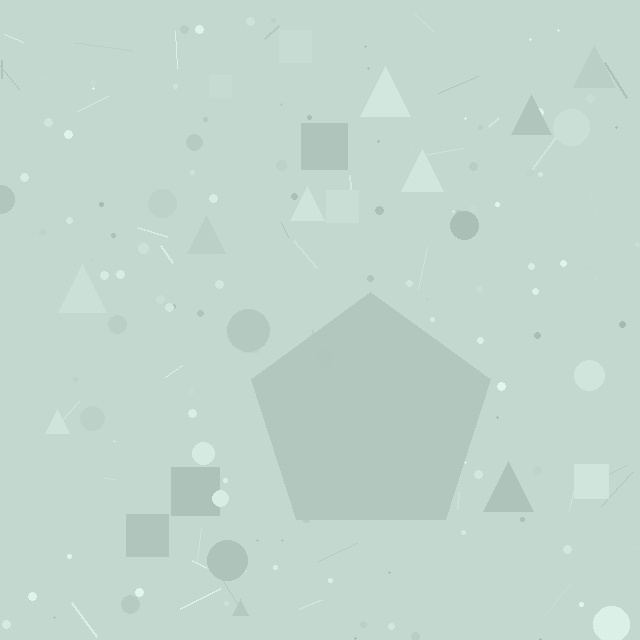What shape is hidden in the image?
A pentagon is hidden in the image.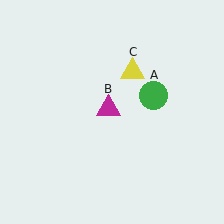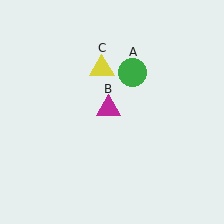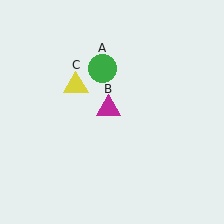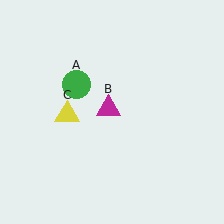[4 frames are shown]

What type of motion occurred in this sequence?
The green circle (object A), yellow triangle (object C) rotated counterclockwise around the center of the scene.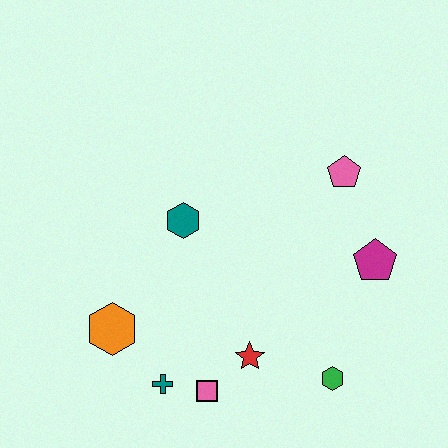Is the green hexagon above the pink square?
Yes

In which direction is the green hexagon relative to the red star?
The green hexagon is to the right of the red star.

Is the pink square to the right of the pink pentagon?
No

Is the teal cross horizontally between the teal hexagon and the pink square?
No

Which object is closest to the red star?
The pink square is closest to the red star.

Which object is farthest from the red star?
The pink pentagon is farthest from the red star.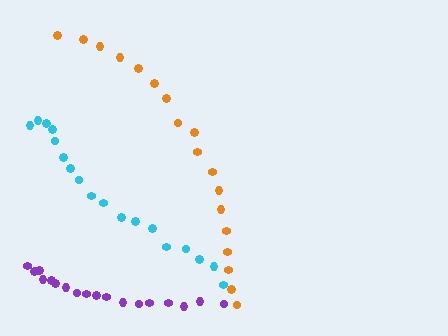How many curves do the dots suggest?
There are 3 distinct paths.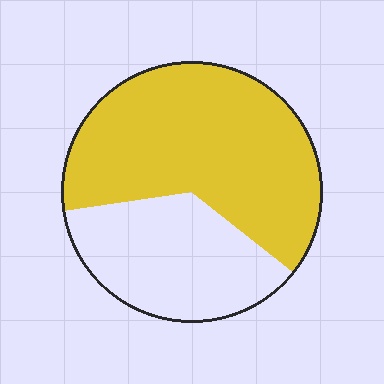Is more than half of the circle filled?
Yes.